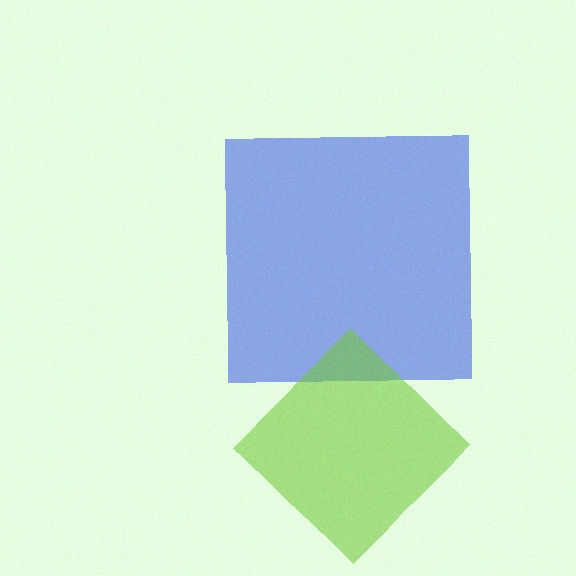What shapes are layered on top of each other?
The layered shapes are: a blue square, a lime diamond.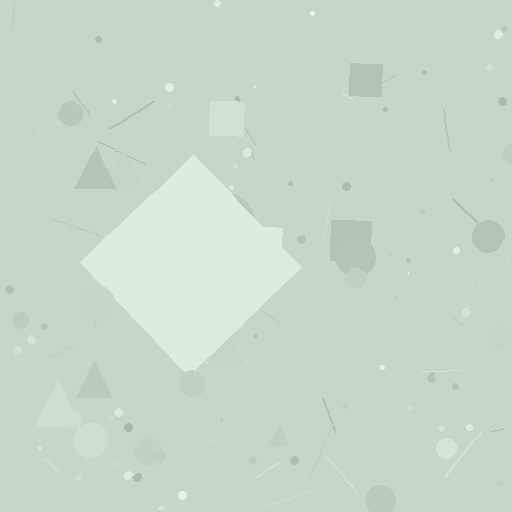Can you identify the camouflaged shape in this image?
The camouflaged shape is a diamond.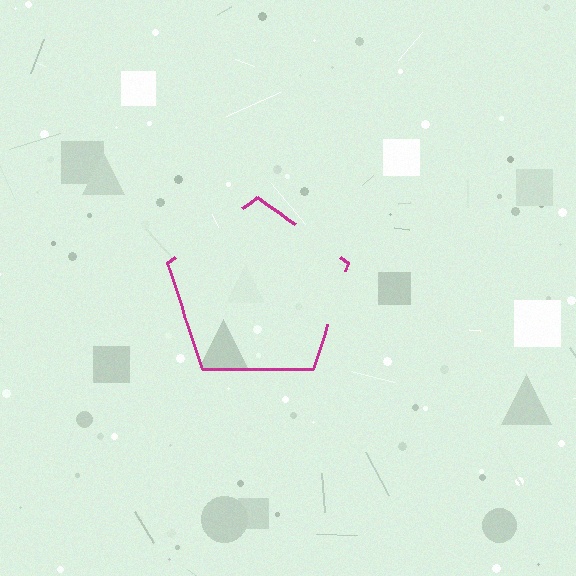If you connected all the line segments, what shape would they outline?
They would outline a pentagon.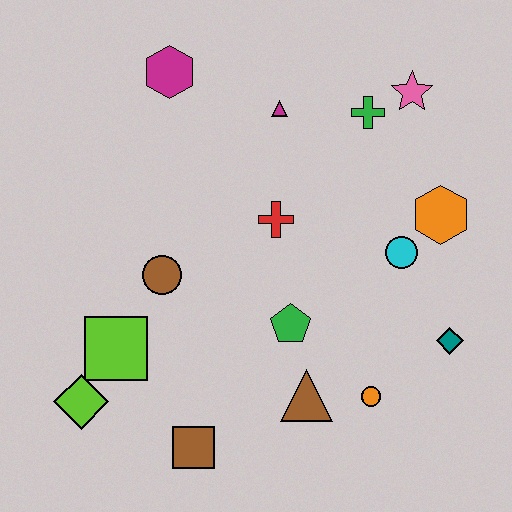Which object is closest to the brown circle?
The lime square is closest to the brown circle.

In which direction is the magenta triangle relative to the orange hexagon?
The magenta triangle is to the left of the orange hexagon.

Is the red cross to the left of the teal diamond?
Yes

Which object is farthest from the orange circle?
The magenta hexagon is farthest from the orange circle.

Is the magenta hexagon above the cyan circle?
Yes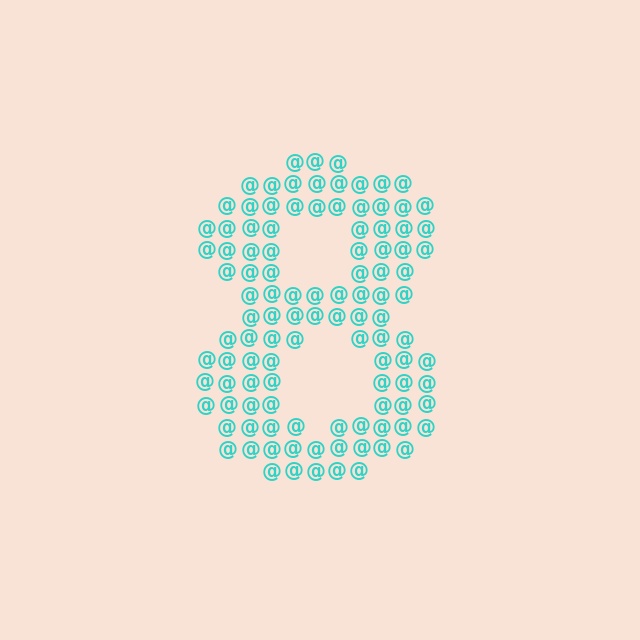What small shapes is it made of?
It is made of small at signs.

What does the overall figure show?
The overall figure shows the digit 8.